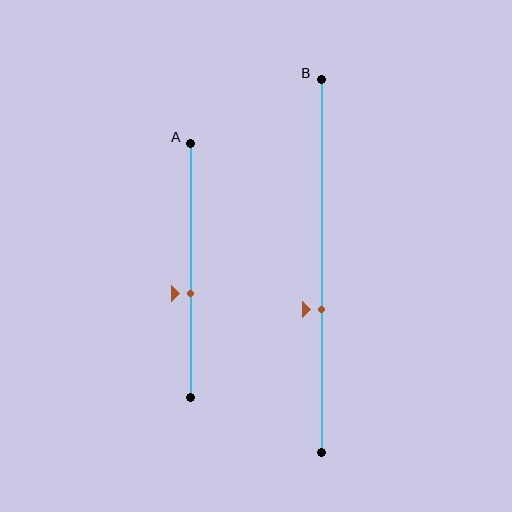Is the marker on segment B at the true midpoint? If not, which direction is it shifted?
No, the marker on segment B is shifted downward by about 12% of the segment length.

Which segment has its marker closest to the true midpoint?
Segment A has its marker closest to the true midpoint.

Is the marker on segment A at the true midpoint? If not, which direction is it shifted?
No, the marker on segment A is shifted downward by about 9% of the segment length.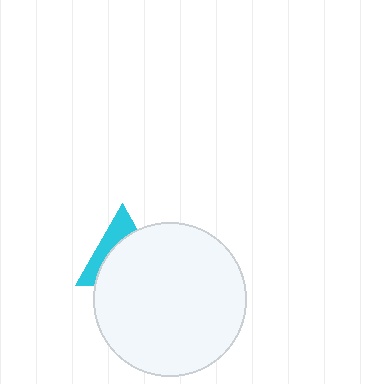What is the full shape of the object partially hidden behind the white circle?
The partially hidden object is a cyan triangle.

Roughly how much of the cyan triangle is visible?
A small part of it is visible (roughly 35%).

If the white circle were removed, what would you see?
You would see the complete cyan triangle.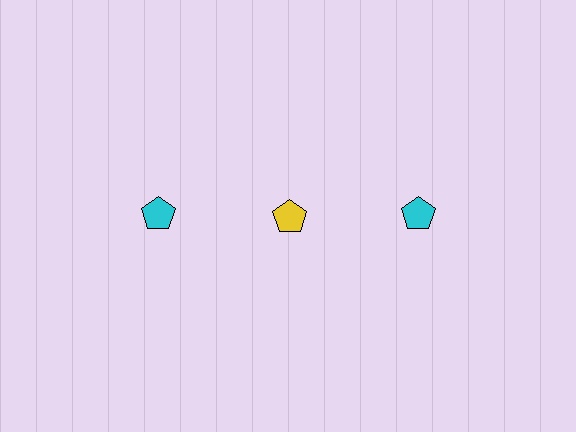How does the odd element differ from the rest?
It has a different color: yellow instead of cyan.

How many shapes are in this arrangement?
There are 3 shapes arranged in a grid pattern.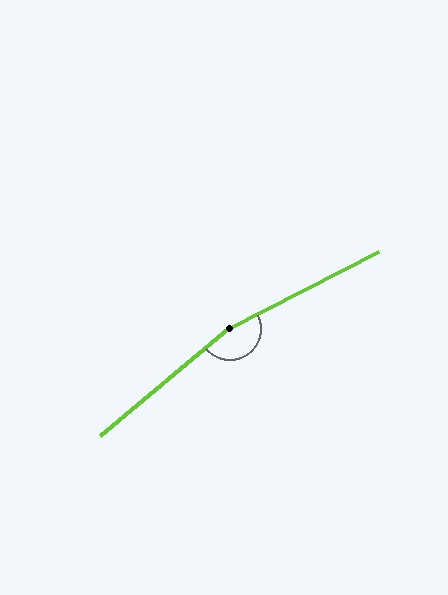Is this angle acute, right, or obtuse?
It is obtuse.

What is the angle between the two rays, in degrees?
Approximately 167 degrees.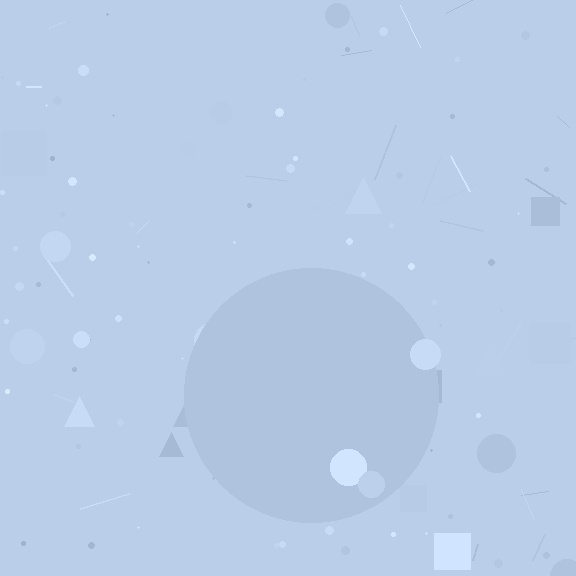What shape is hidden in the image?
A circle is hidden in the image.